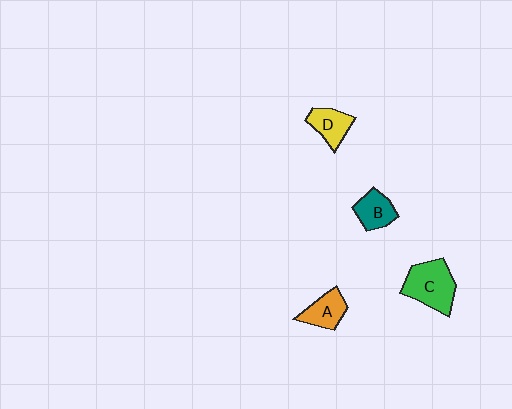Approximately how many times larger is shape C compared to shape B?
Approximately 1.7 times.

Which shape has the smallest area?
Shape B (teal).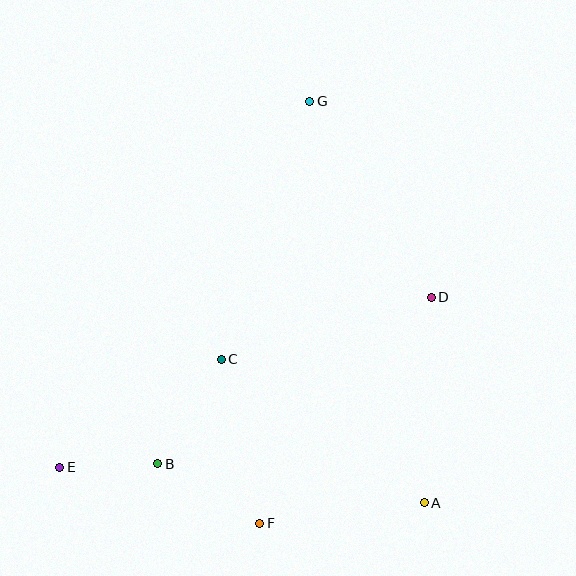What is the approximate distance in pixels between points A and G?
The distance between A and G is approximately 417 pixels.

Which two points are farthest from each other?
Points E and G are farthest from each other.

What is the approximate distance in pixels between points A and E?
The distance between A and E is approximately 366 pixels.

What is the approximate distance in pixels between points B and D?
The distance between B and D is approximately 320 pixels.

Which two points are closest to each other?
Points B and E are closest to each other.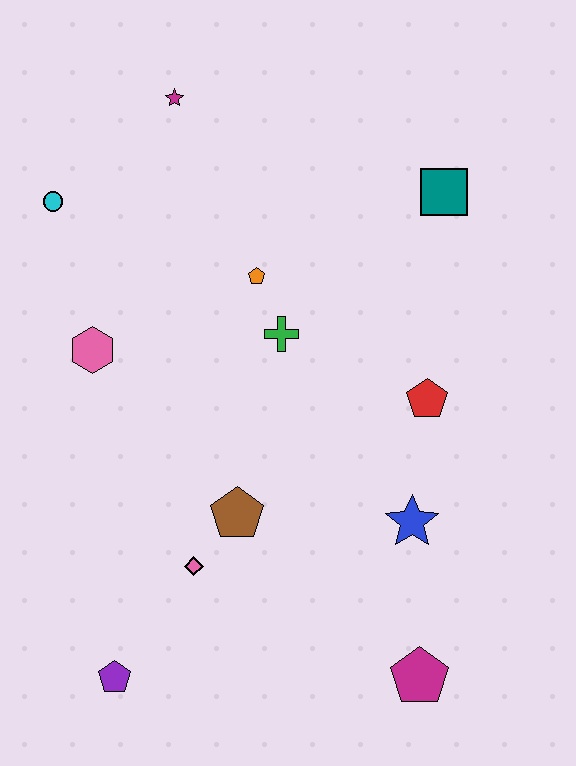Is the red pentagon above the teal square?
No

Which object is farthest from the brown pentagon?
The magenta star is farthest from the brown pentagon.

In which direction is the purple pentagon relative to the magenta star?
The purple pentagon is below the magenta star.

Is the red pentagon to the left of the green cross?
No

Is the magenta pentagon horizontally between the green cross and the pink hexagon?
No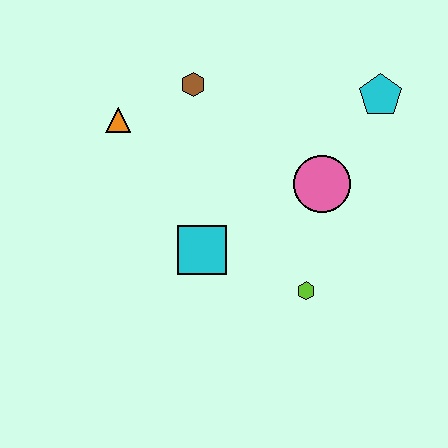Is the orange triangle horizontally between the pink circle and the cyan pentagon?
No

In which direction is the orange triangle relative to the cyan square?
The orange triangle is above the cyan square.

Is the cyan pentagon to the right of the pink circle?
Yes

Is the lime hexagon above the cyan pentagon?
No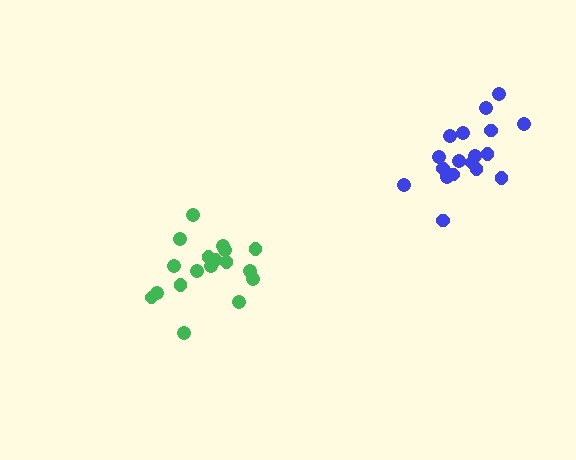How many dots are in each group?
Group 1: 18 dots, Group 2: 18 dots (36 total).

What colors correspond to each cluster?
The clusters are colored: blue, green.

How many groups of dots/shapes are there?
There are 2 groups.